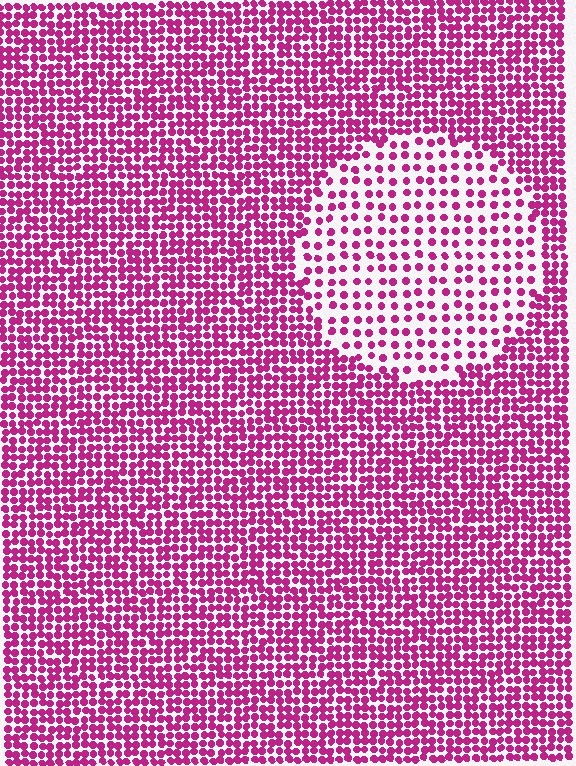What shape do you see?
I see a circle.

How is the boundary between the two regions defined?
The boundary is defined by a change in element density (approximately 2.2x ratio). All elements are the same color, size, and shape.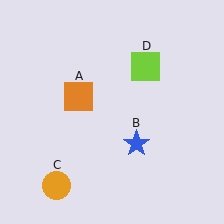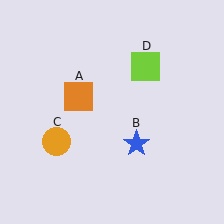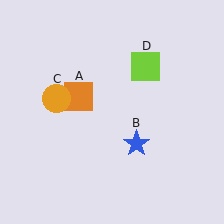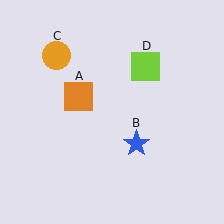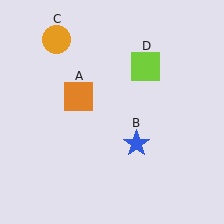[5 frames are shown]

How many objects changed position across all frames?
1 object changed position: orange circle (object C).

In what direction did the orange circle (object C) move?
The orange circle (object C) moved up.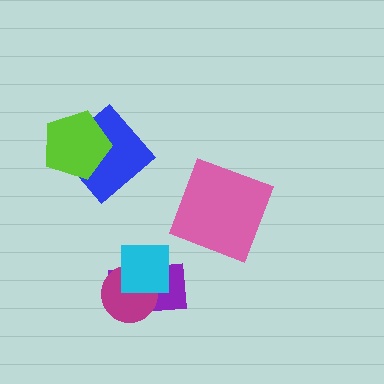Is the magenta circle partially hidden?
Yes, it is partially covered by another shape.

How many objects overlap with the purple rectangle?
2 objects overlap with the purple rectangle.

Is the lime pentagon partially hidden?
No, no other shape covers it.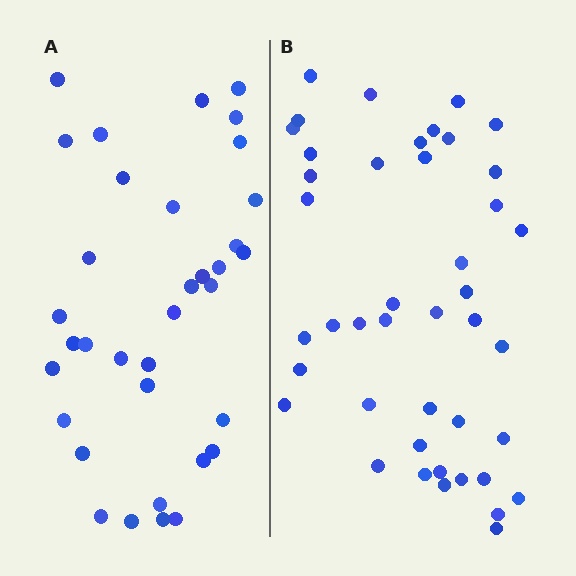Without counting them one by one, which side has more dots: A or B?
Region B (the right region) has more dots.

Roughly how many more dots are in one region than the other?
Region B has roughly 8 or so more dots than region A.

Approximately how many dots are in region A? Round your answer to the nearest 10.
About 40 dots. (The exact count is 35, which rounds to 40.)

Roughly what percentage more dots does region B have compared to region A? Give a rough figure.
About 25% more.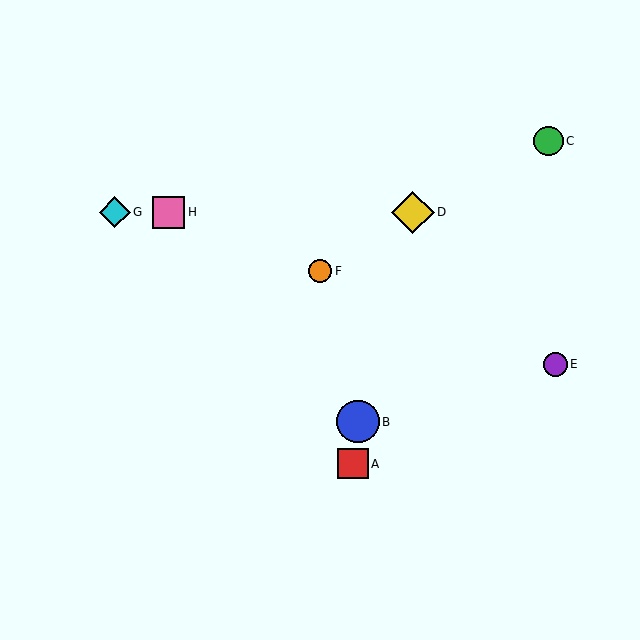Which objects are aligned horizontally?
Objects D, G, H are aligned horizontally.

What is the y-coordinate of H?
Object H is at y≈212.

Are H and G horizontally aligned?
Yes, both are at y≈212.